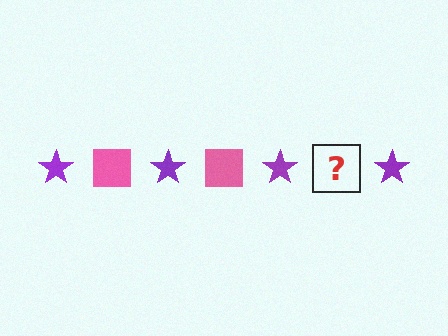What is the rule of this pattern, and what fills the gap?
The rule is that the pattern alternates between purple star and pink square. The gap should be filled with a pink square.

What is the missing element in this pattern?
The missing element is a pink square.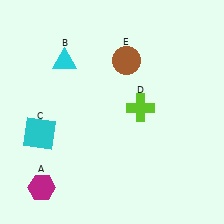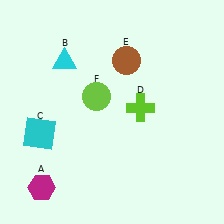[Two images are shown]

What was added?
A lime circle (F) was added in Image 2.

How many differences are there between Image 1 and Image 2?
There is 1 difference between the two images.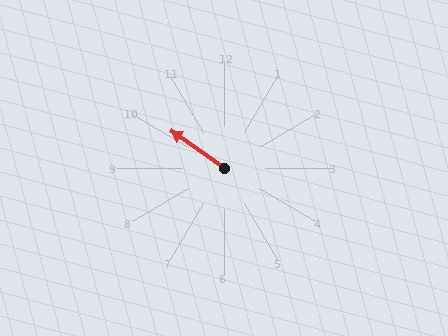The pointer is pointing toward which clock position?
Roughly 10 o'clock.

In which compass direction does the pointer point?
Northwest.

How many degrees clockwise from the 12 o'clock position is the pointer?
Approximately 305 degrees.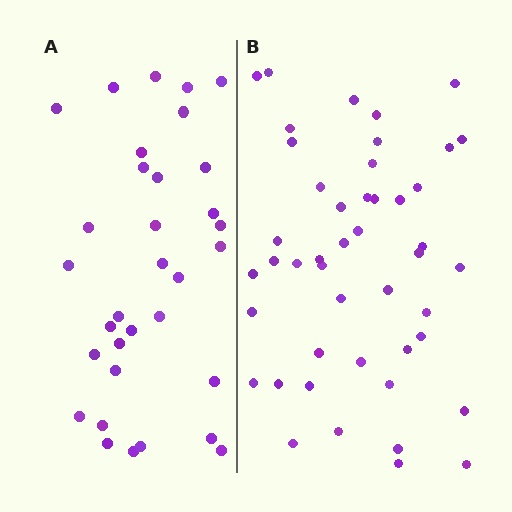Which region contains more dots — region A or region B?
Region B (the right region) has more dots.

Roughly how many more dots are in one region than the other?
Region B has approximately 15 more dots than region A.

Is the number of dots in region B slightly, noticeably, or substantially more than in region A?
Region B has noticeably more, but not dramatically so. The ratio is roughly 1.4 to 1.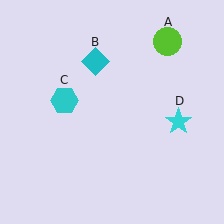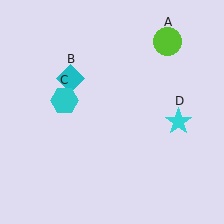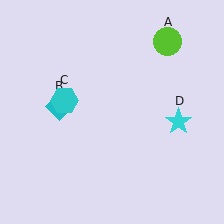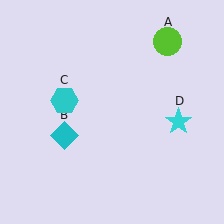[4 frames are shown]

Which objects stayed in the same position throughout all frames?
Lime circle (object A) and cyan hexagon (object C) and cyan star (object D) remained stationary.